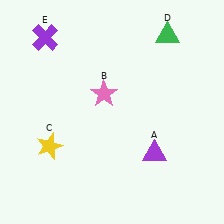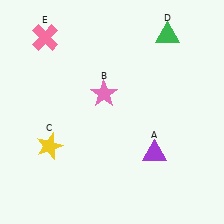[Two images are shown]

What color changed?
The cross (E) changed from purple in Image 1 to pink in Image 2.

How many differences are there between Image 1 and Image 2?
There is 1 difference between the two images.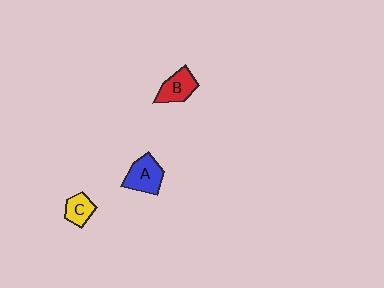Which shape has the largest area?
Shape A (blue).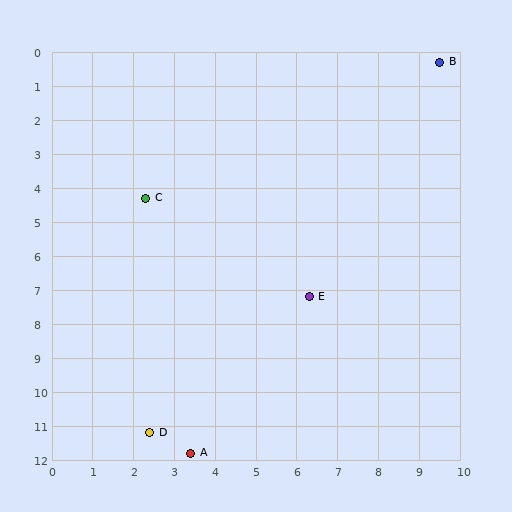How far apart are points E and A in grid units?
Points E and A are about 5.4 grid units apart.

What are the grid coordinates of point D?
Point D is at approximately (2.4, 11.2).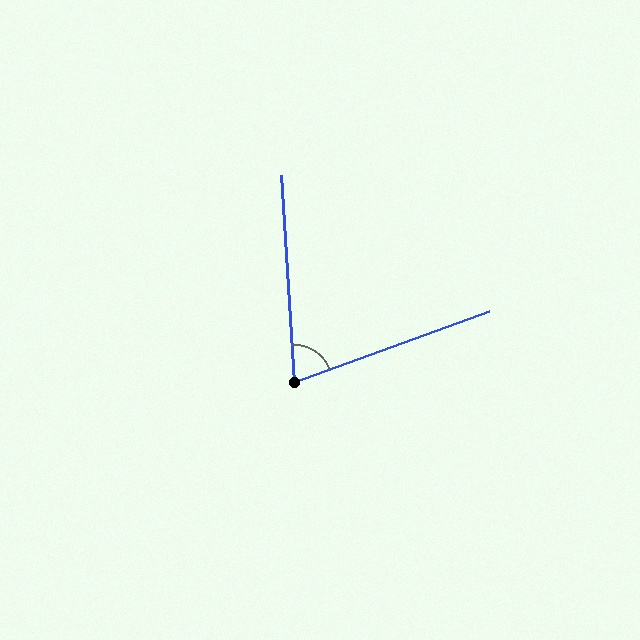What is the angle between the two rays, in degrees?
Approximately 74 degrees.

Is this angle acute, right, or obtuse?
It is acute.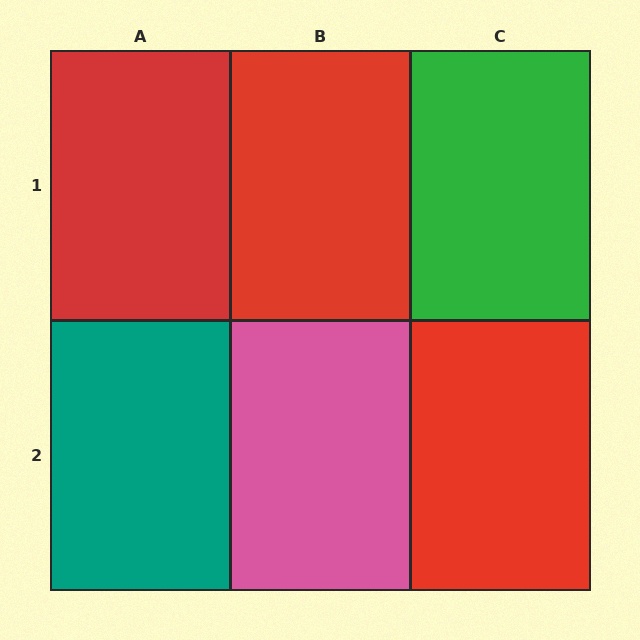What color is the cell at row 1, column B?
Red.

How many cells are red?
3 cells are red.